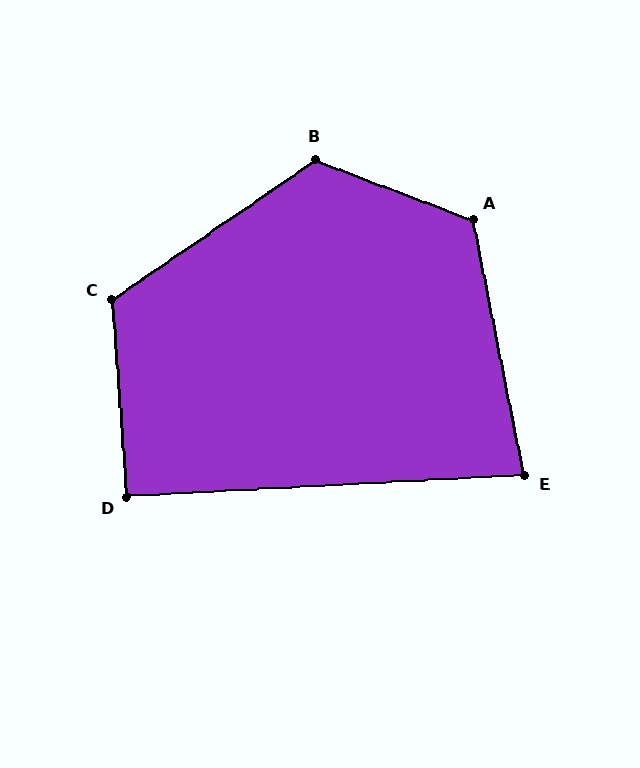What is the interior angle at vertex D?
Approximately 91 degrees (approximately right).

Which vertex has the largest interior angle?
B, at approximately 124 degrees.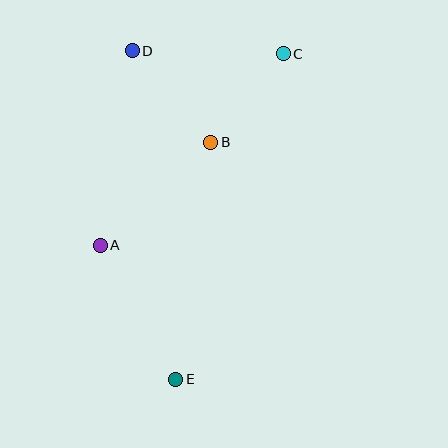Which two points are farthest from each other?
Points C and E are farthest from each other.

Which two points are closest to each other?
Points B and C are closest to each other.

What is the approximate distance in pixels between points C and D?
The distance between C and D is approximately 151 pixels.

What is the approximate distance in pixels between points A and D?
The distance between A and D is approximately 197 pixels.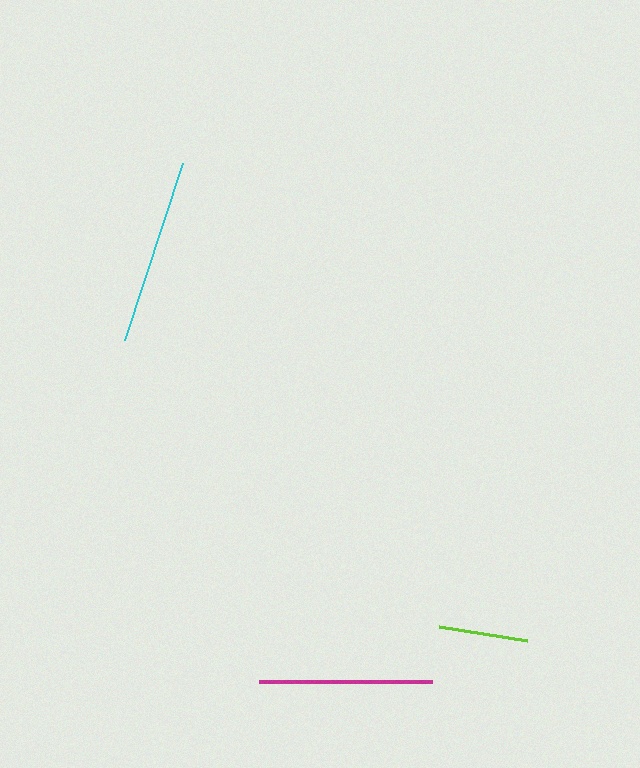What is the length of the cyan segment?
The cyan segment is approximately 186 pixels long.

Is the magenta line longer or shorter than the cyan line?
The cyan line is longer than the magenta line.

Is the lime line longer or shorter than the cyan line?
The cyan line is longer than the lime line.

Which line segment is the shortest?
The lime line is the shortest at approximately 89 pixels.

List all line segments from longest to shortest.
From longest to shortest: cyan, magenta, lime.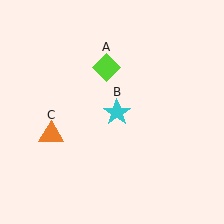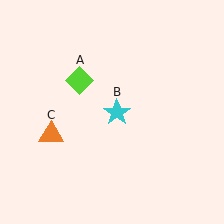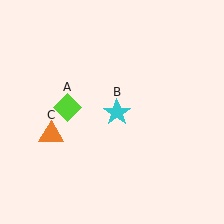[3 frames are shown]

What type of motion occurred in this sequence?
The lime diamond (object A) rotated counterclockwise around the center of the scene.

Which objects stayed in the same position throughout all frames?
Cyan star (object B) and orange triangle (object C) remained stationary.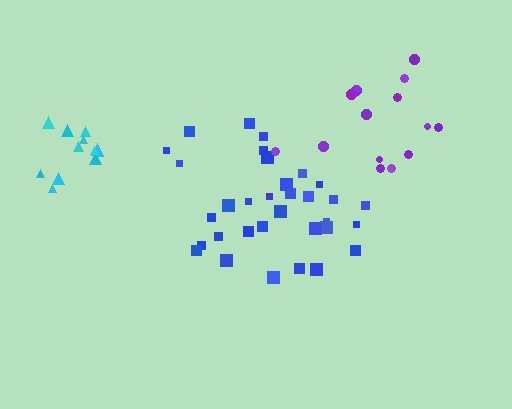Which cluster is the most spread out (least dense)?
Purple.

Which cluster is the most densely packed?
Blue.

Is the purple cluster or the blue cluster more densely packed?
Blue.